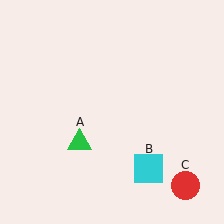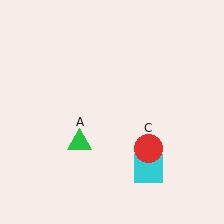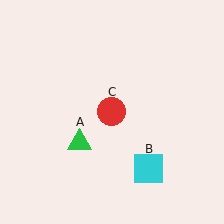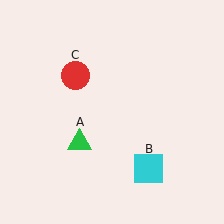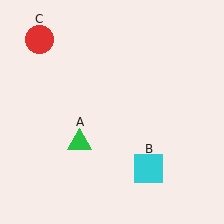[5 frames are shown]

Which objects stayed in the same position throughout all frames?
Green triangle (object A) and cyan square (object B) remained stationary.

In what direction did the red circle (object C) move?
The red circle (object C) moved up and to the left.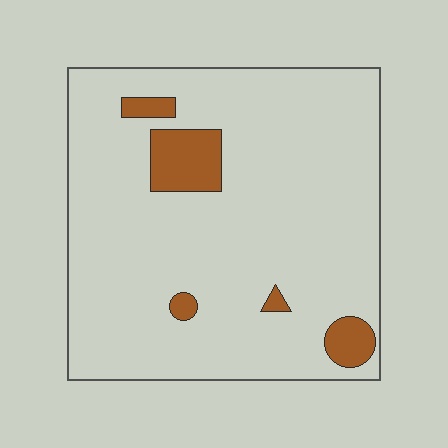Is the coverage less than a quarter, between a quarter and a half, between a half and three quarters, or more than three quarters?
Less than a quarter.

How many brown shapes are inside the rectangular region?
5.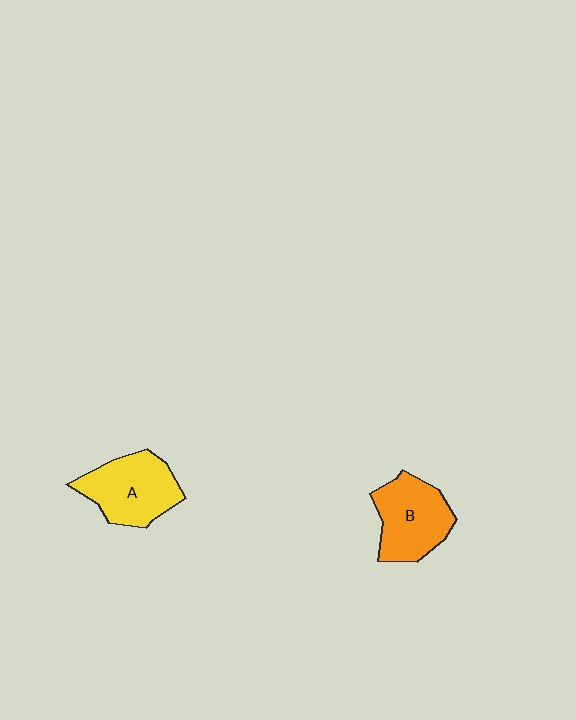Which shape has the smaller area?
Shape B (orange).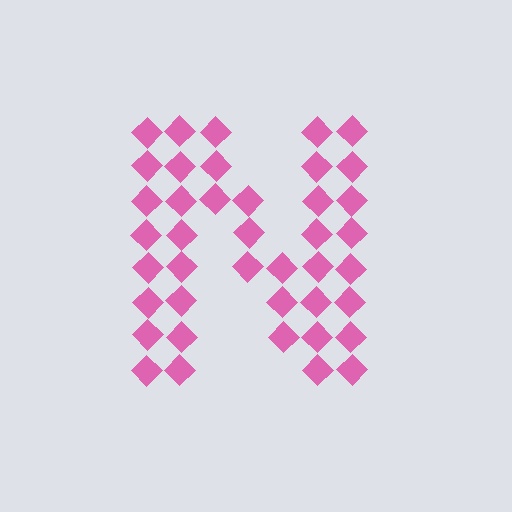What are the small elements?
The small elements are diamonds.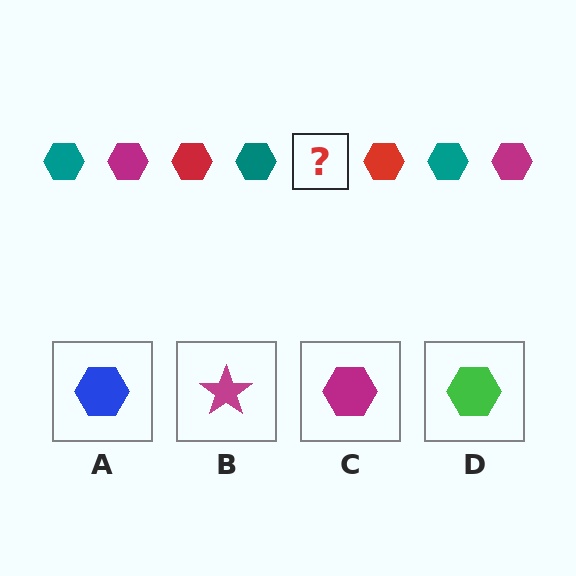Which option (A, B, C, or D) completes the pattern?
C.